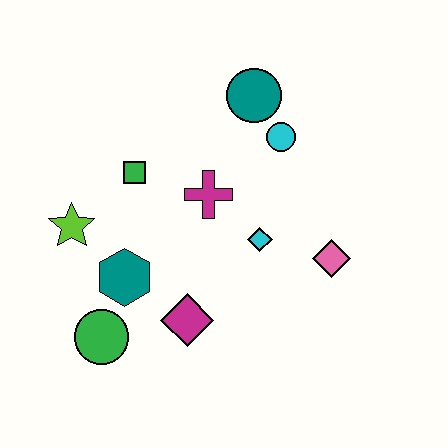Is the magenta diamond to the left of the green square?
No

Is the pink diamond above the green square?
No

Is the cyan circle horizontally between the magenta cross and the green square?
No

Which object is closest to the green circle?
The teal hexagon is closest to the green circle.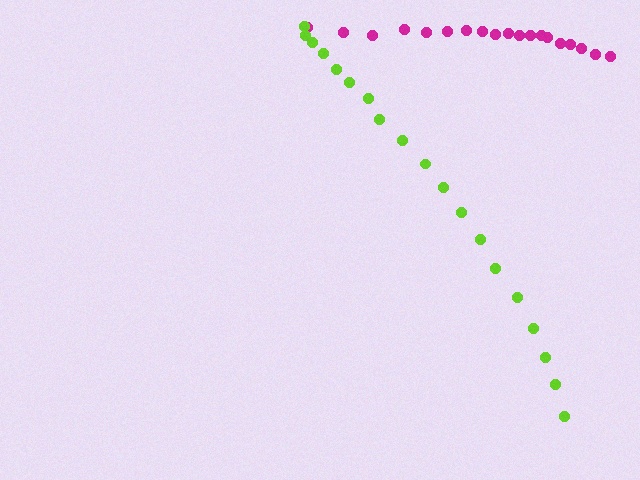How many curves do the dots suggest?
There are 2 distinct paths.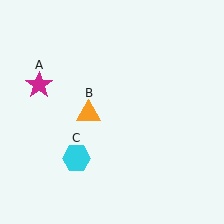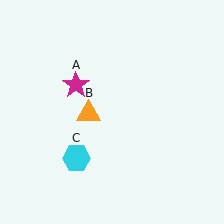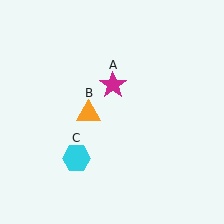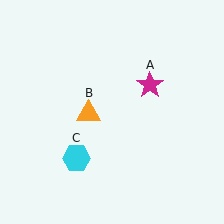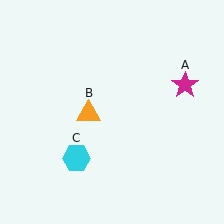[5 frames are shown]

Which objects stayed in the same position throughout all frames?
Orange triangle (object B) and cyan hexagon (object C) remained stationary.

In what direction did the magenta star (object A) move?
The magenta star (object A) moved right.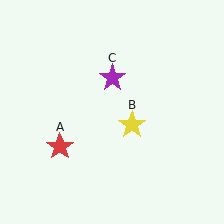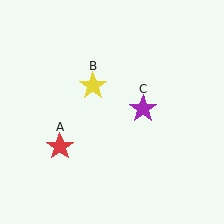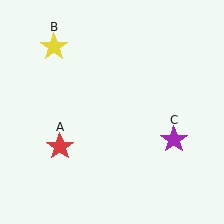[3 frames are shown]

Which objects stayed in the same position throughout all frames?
Red star (object A) remained stationary.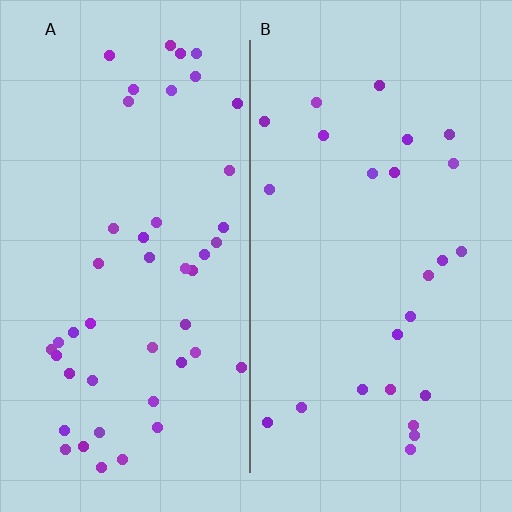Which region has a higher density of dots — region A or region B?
A (the left).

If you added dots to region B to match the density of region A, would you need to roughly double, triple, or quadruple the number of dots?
Approximately double.